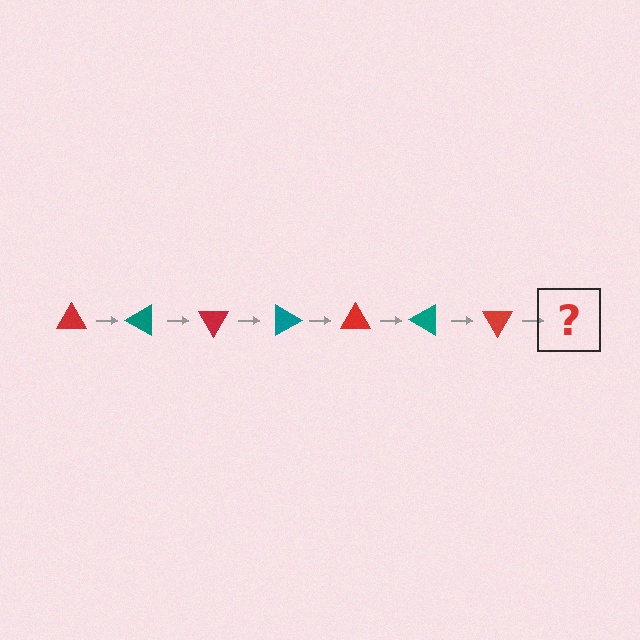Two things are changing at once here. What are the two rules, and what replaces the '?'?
The two rules are that it rotates 30 degrees each step and the color cycles through red and teal. The '?' should be a teal triangle, rotated 210 degrees from the start.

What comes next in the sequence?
The next element should be a teal triangle, rotated 210 degrees from the start.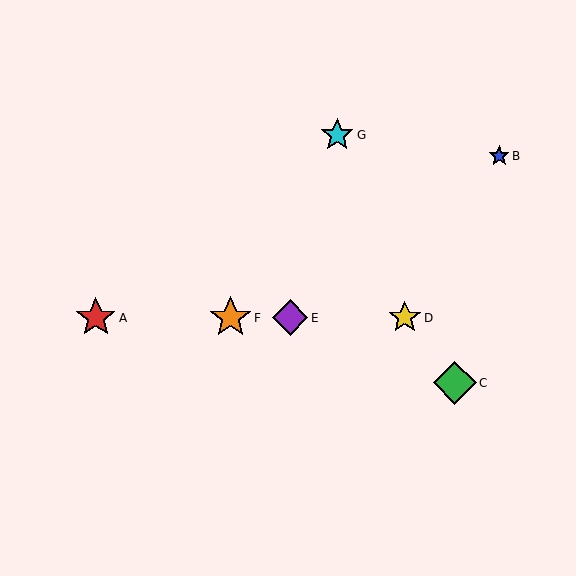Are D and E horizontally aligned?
Yes, both are at y≈318.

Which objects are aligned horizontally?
Objects A, D, E, F are aligned horizontally.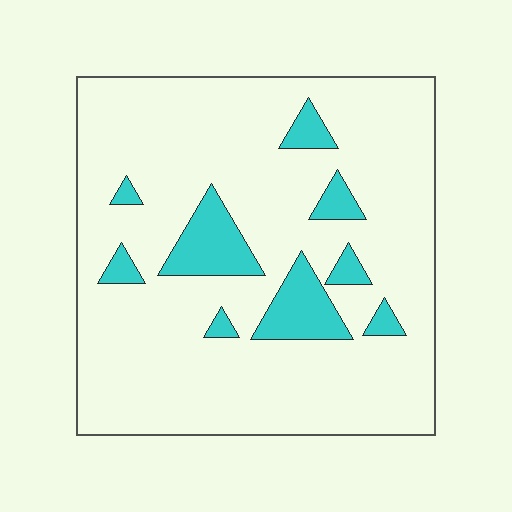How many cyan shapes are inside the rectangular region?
9.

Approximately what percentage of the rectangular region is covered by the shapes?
Approximately 15%.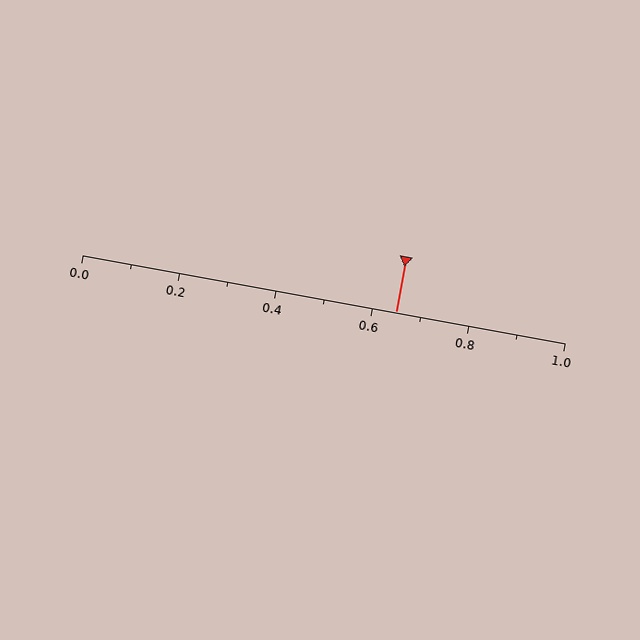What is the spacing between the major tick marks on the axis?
The major ticks are spaced 0.2 apart.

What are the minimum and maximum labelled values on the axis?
The axis runs from 0.0 to 1.0.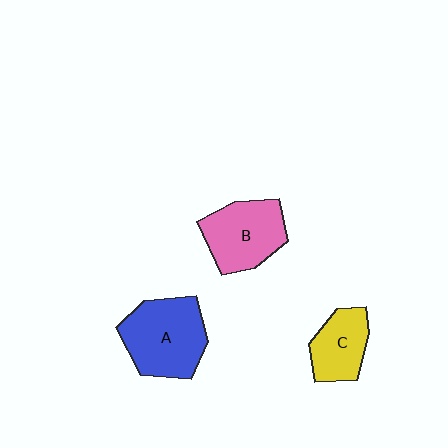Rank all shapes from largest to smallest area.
From largest to smallest: A (blue), B (pink), C (yellow).